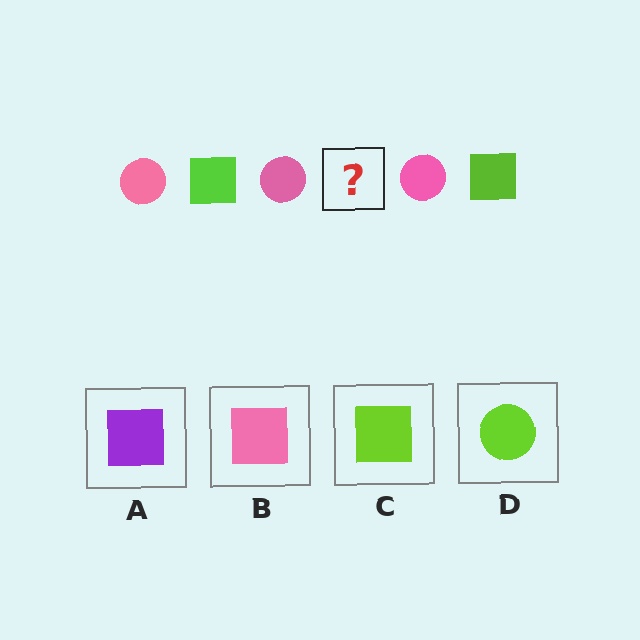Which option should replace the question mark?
Option C.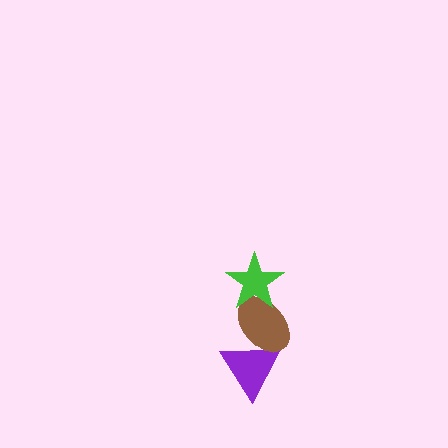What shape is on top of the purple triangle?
The brown ellipse is on top of the purple triangle.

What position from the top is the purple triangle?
The purple triangle is 3rd from the top.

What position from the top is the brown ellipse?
The brown ellipse is 2nd from the top.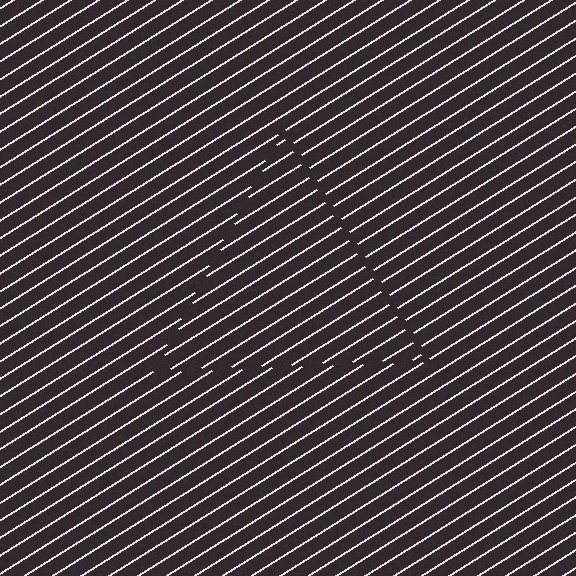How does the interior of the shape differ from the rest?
The interior of the shape contains the same grating, shifted by half a period — the contour is defined by the phase discontinuity where line-ends from the inner and outer gratings abut.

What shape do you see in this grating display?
An illusory triangle. The interior of the shape contains the same grating, shifted by half a period — the contour is defined by the phase discontinuity where line-ends from the inner and outer gratings abut.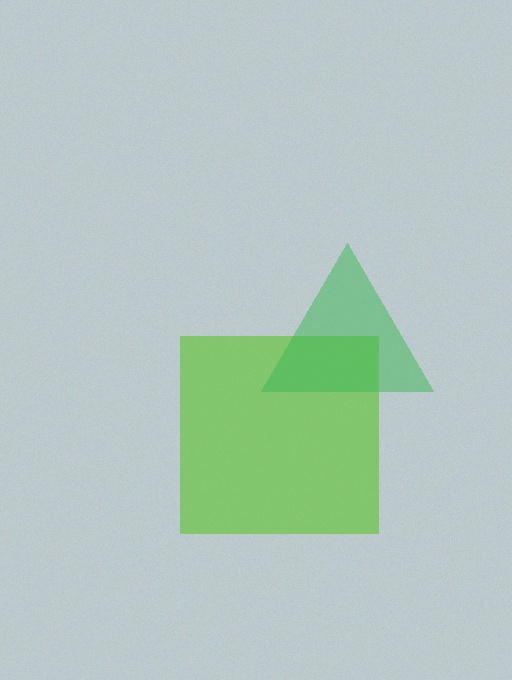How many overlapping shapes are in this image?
There are 2 overlapping shapes in the image.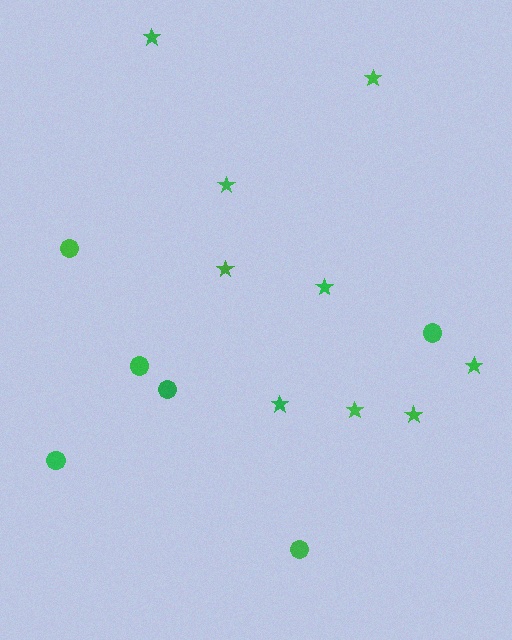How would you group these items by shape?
There are 2 groups: one group of circles (6) and one group of stars (9).